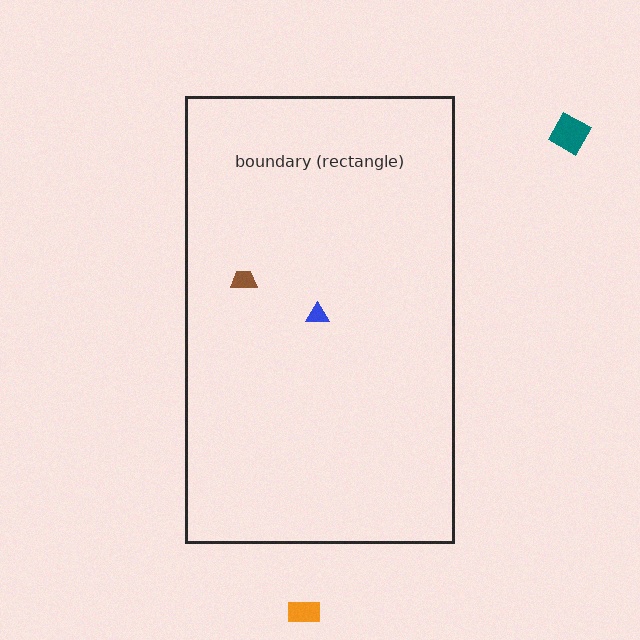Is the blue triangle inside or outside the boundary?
Inside.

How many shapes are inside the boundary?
2 inside, 2 outside.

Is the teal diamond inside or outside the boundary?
Outside.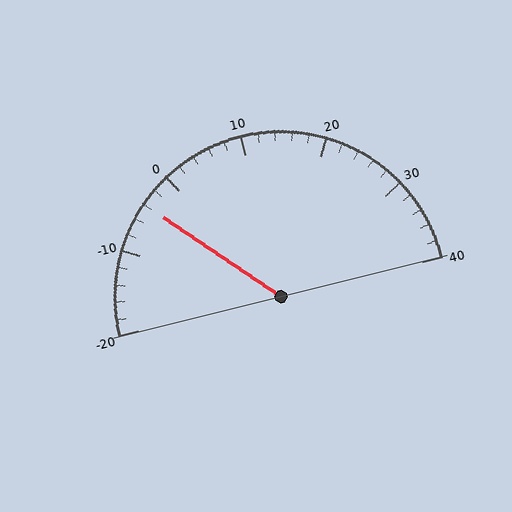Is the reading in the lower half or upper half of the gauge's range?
The reading is in the lower half of the range (-20 to 40).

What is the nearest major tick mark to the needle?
The nearest major tick mark is 0.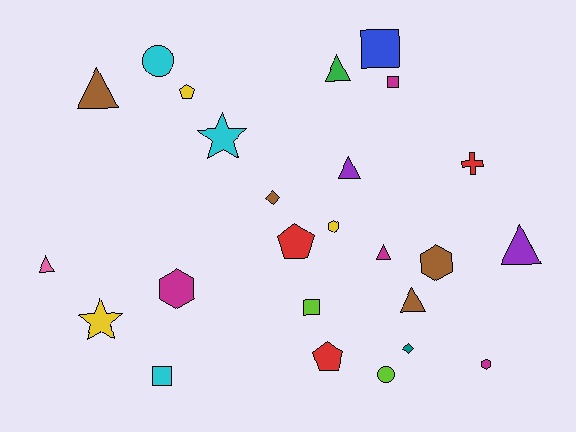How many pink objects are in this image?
There is 1 pink object.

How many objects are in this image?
There are 25 objects.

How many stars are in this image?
There are 2 stars.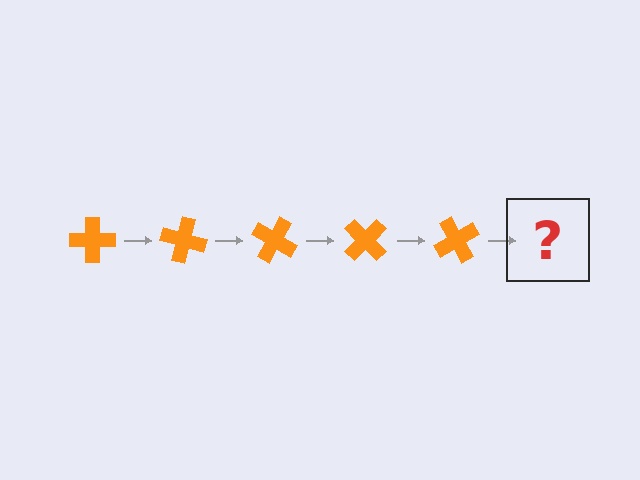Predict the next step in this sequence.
The next step is an orange cross rotated 75 degrees.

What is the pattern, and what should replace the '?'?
The pattern is that the cross rotates 15 degrees each step. The '?' should be an orange cross rotated 75 degrees.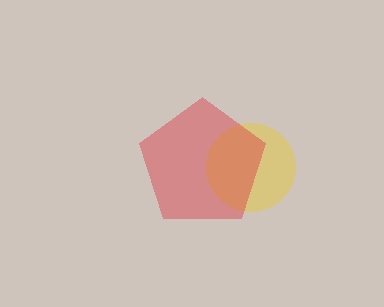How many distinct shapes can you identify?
There are 2 distinct shapes: a yellow circle, a red pentagon.